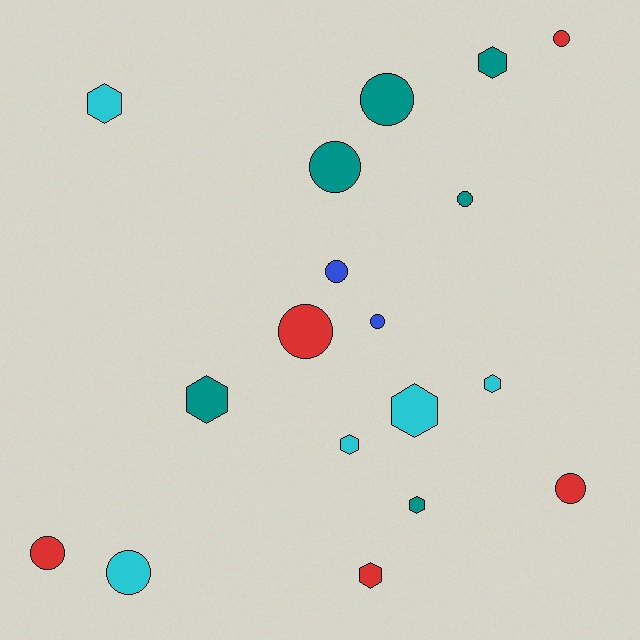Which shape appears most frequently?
Circle, with 10 objects.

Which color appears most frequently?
Teal, with 6 objects.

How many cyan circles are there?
There is 1 cyan circle.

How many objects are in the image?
There are 18 objects.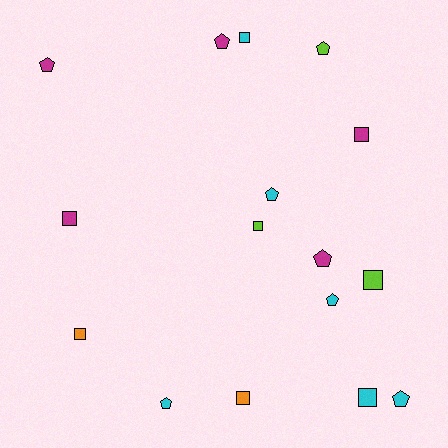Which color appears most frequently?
Cyan, with 6 objects.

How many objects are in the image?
There are 16 objects.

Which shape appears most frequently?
Pentagon, with 8 objects.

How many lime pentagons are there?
There is 1 lime pentagon.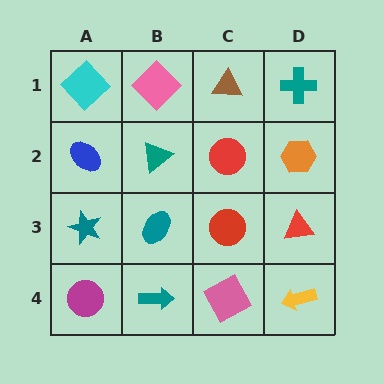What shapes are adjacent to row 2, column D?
A teal cross (row 1, column D), a red triangle (row 3, column D), a red circle (row 2, column C).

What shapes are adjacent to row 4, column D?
A red triangle (row 3, column D), a pink square (row 4, column C).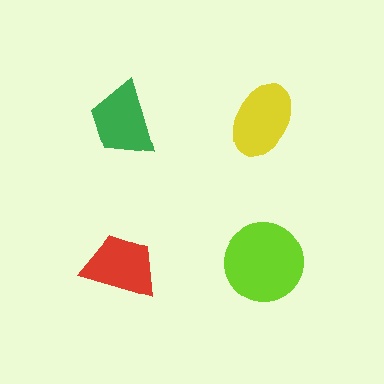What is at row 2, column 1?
A red trapezoid.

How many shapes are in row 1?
2 shapes.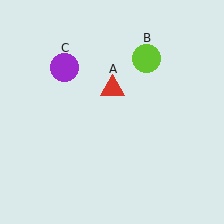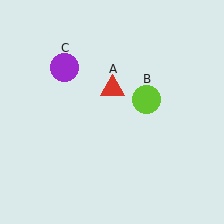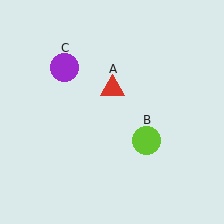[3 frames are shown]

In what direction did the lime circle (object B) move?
The lime circle (object B) moved down.